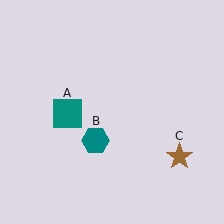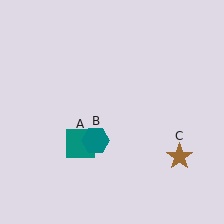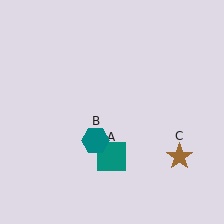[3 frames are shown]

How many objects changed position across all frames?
1 object changed position: teal square (object A).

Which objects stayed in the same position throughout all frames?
Teal hexagon (object B) and brown star (object C) remained stationary.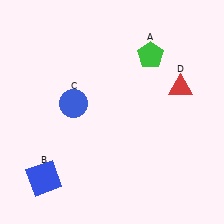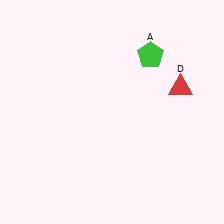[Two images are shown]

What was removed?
The blue square (B), the blue circle (C) were removed in Image 2.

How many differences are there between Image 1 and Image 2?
There are 2 differences between the two images.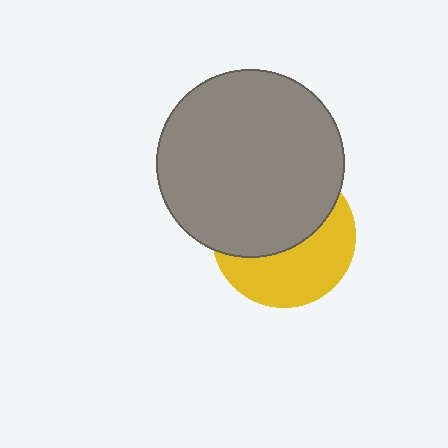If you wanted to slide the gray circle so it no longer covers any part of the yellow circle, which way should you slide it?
Slide it up — that is the most direct way to separate the two shapes.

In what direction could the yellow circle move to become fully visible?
The yellow circle could move down. That would shift it out from behind the gray circle entirely.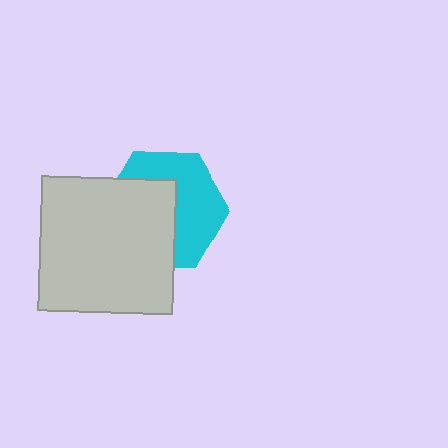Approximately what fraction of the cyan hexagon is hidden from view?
Roughly 49% of the cyan hexagon is hidden behind the light gray square.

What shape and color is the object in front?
The object in front is a light gray square.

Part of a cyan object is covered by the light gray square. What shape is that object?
It is a hexagon.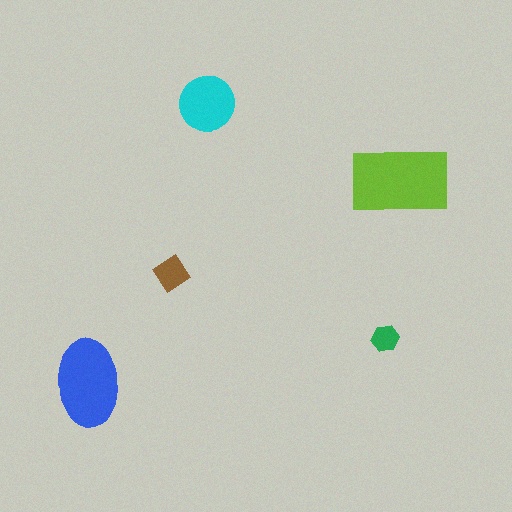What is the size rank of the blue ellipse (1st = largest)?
2nd.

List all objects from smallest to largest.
The green hexagon, the brown diamond, the cyan circle, the blue ellipse, the lime rectangle.